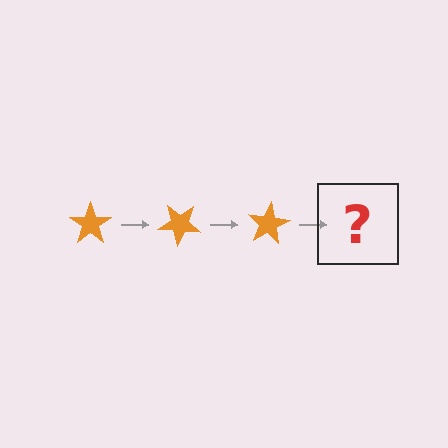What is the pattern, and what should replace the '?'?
The pattern is that the star rotates 40 degrees each step. The '?' should be an orange star rotated 120 degrees.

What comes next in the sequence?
The next element should be an orange star rotated 120 degrees.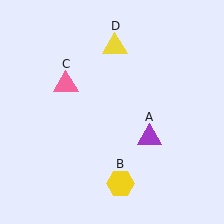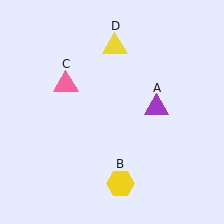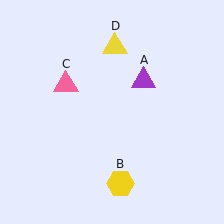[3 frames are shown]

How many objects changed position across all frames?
1 object changed position: purple triangle (object A).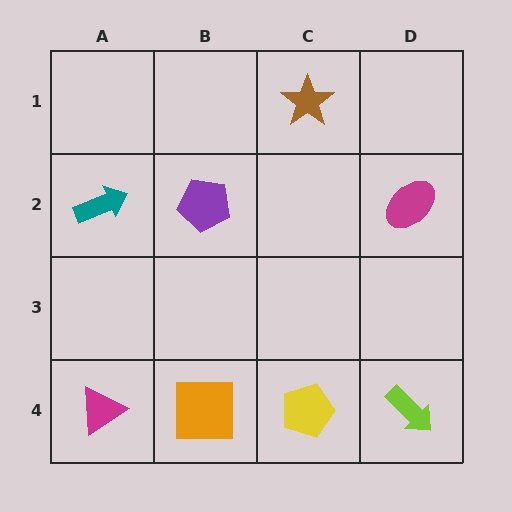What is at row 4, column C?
A yellow pentagon.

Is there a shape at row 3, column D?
No, that cell is empty.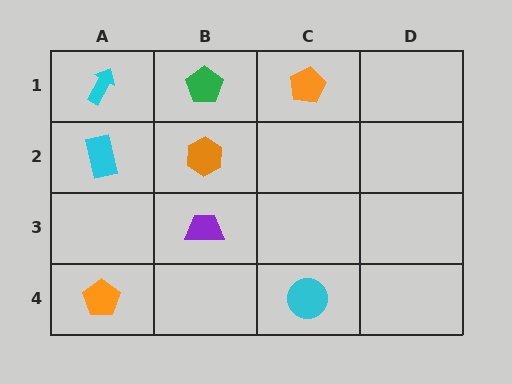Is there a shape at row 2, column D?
No, that cell is empty.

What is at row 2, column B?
An orange hexagon.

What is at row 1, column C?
An orange pentagon.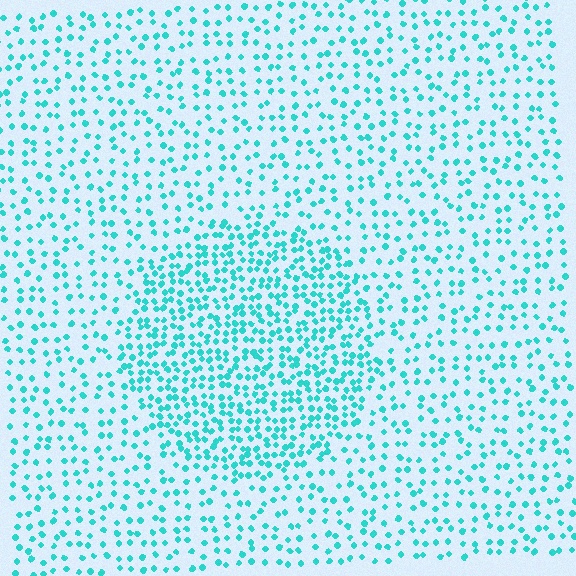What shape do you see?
I see a circle.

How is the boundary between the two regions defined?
The boundary is defined by a change in element density (approximately 2.0x ratio). All elements are the same color, size, and shape.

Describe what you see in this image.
The image contains small cyan elements arranged at two different densities. A circle-shaped region is visible where the elements are more densely packed than the surrounding area.